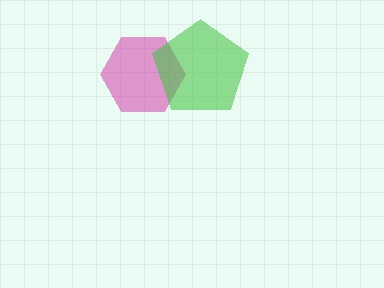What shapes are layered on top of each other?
The layered shapes are: a magenta hexagon, a green pentagon.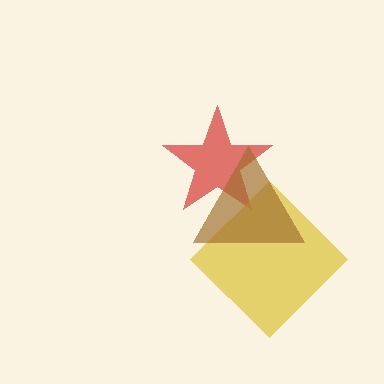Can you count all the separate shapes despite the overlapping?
Yes, there are 3 separate shapes.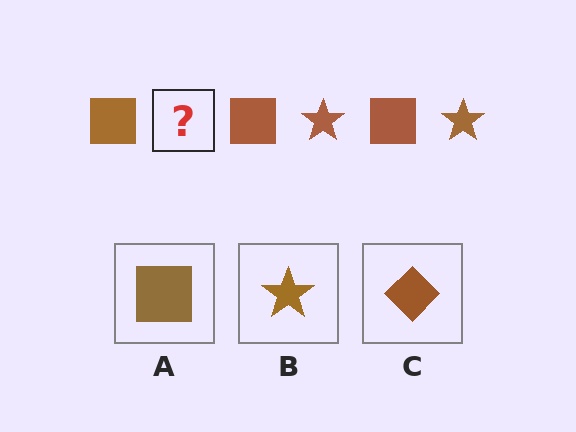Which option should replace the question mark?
Option B.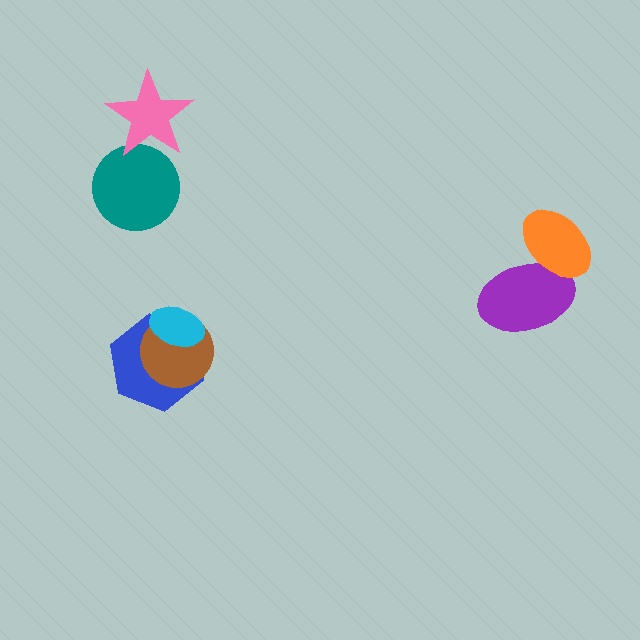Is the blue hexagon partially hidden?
Yes, it is partially covered by another shape.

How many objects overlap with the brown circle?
2 objects overlap with the brown circle.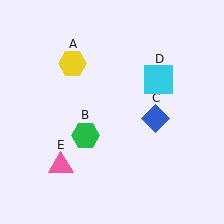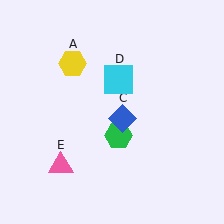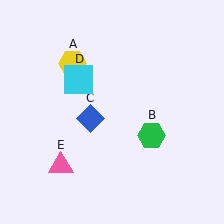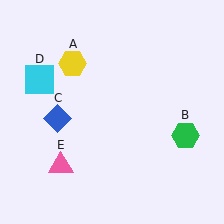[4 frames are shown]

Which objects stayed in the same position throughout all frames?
Yellow hexagon (object A) and pink triangle (object E) remained stationary.